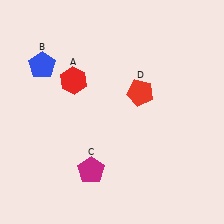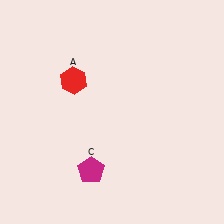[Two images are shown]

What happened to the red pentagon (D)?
The red pentagon (D) was removed in Image 2. It was in the top-right area of Image 1.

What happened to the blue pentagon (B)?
The blue pentagon (B) was removed in Image 2. It was in the top-left area of Image 1.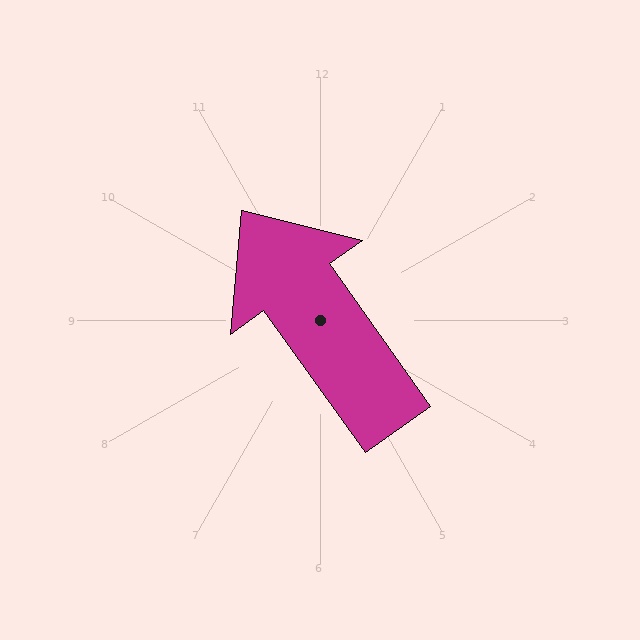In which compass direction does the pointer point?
Northwest.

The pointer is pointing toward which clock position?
Roughly 11 o'clock.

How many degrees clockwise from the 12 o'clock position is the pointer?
Approximately 324 degrees.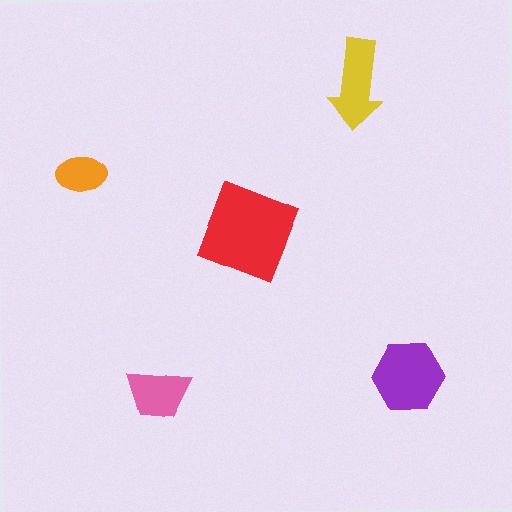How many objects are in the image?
There are 5 objects in the image.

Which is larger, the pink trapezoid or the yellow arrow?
The yellow arrow.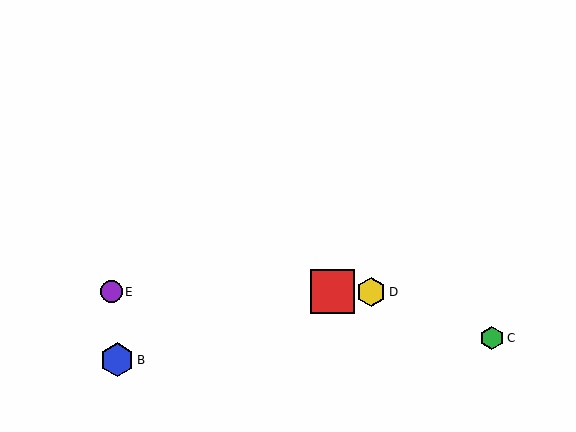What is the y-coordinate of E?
Object E is at y≈292.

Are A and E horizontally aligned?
Yes, both are at y≈292.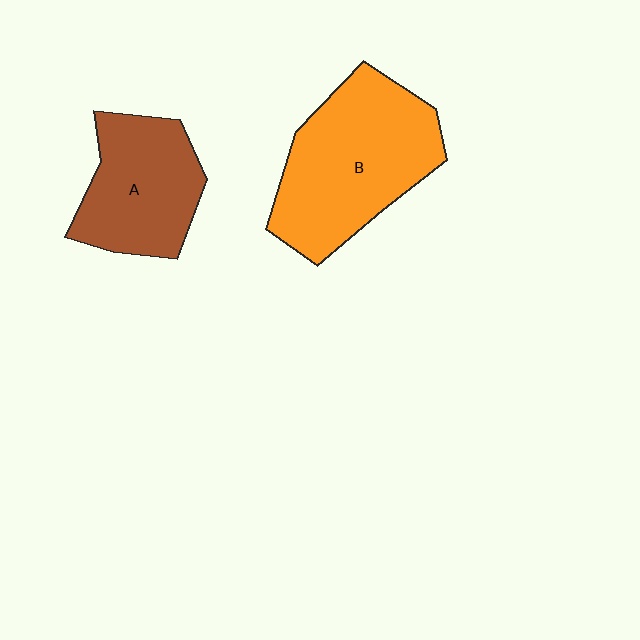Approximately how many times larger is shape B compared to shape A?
Approximately 1.4 times.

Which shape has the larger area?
Shape B (orange).